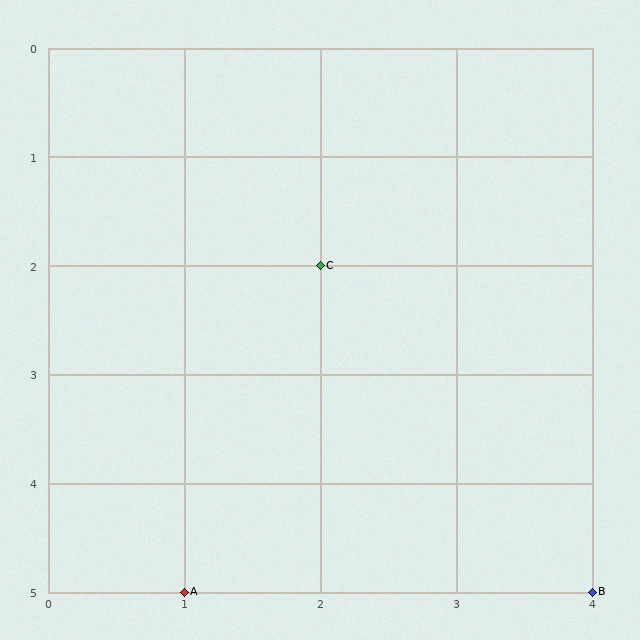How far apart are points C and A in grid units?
Points C and A are 1 column and 3 rows apart (about 3.2 grid units diagonally).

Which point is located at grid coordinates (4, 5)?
Point B is at (4, 5).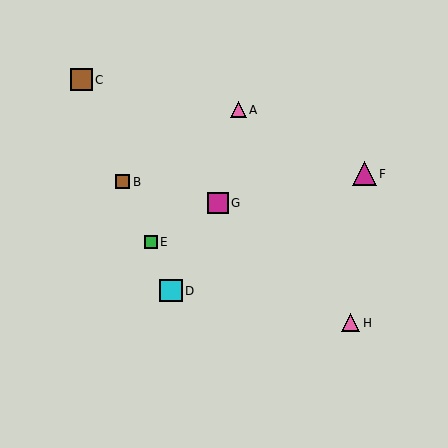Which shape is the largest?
The magenta triangle (labeled F) is the largest.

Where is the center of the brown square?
The center of the brown square is at (82, 80).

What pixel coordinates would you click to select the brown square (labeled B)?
Click at (122, 182) to select the brown square B.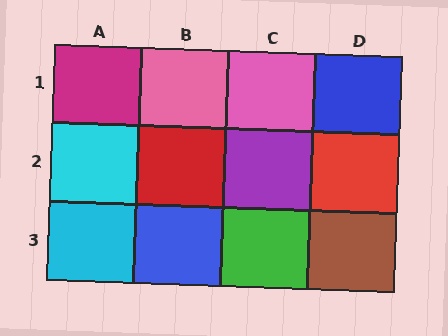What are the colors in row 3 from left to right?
Cyan, blue, green, brown.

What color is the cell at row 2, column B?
Red.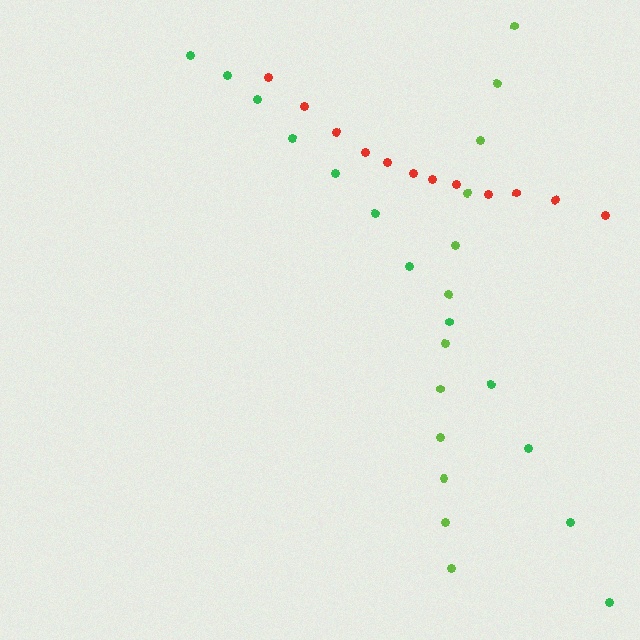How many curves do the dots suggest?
There are 3 distinct paths.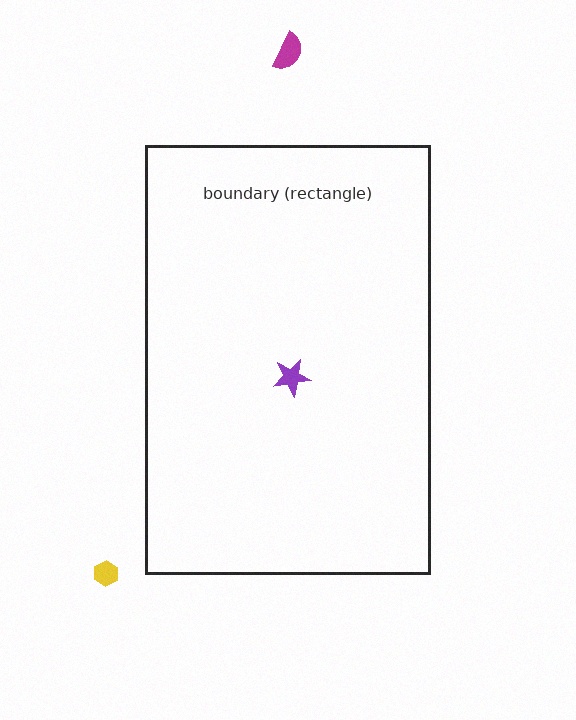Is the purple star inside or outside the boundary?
Inside.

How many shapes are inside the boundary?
1 inside, 2 outside.